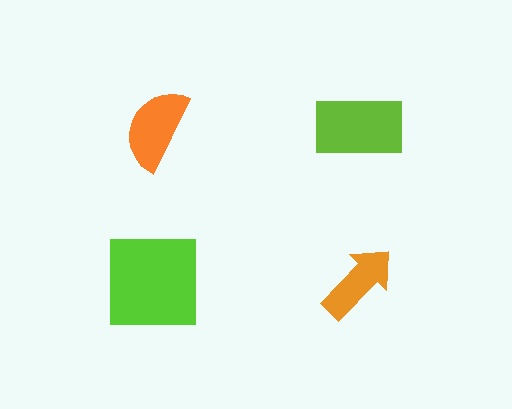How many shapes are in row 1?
2 shapes.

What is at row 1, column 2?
A lime rectangle.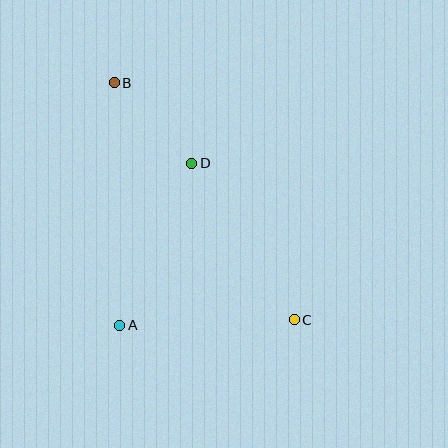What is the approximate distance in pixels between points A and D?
The distance between A and D is approximately 177 pixels.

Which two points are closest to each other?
Points B and D are closest to each other.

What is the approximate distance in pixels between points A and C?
The distance between A and C is approximately 175 pixels.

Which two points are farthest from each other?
Points B and C are farthest from each other.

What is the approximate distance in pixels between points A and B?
The distance between A and B is approximately 243 pixels.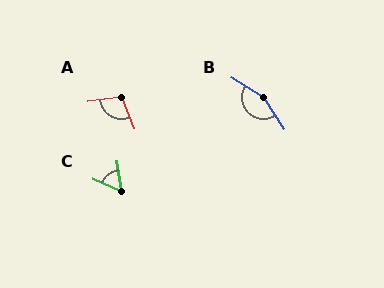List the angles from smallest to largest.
C (58°), A (104°), B (155°).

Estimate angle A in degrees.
Approximately 104 degrees.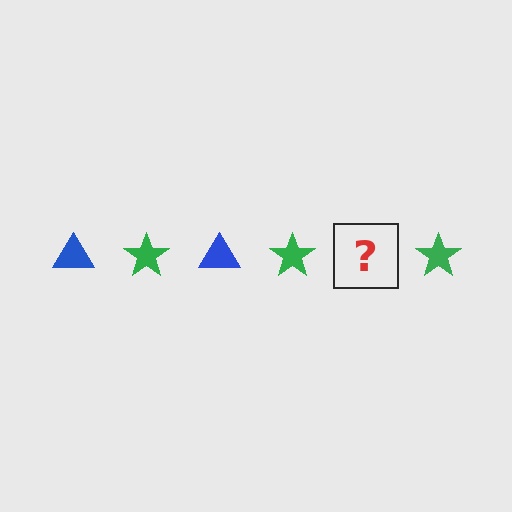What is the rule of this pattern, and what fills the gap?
The rule is that the pattern alternates between blue triangle and green star. The gap should be filled with a blue triangle.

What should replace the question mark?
The question mark should be replaced with a blue triangle.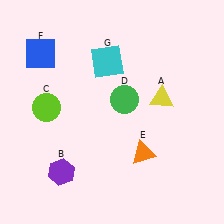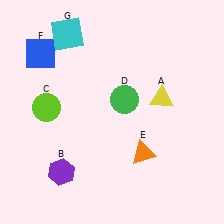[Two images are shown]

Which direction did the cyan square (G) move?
The cyan square (G) moved left.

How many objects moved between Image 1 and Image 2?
1 object moved between the two images.